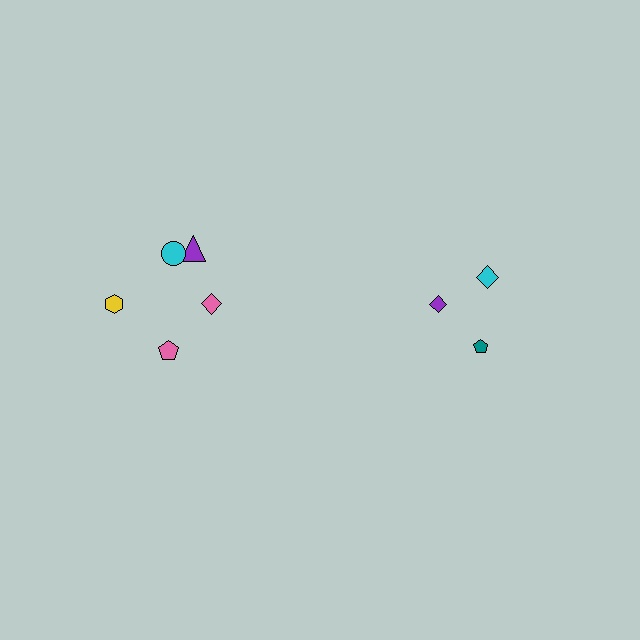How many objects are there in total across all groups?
There are 8 objects.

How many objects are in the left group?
There are 5 objects.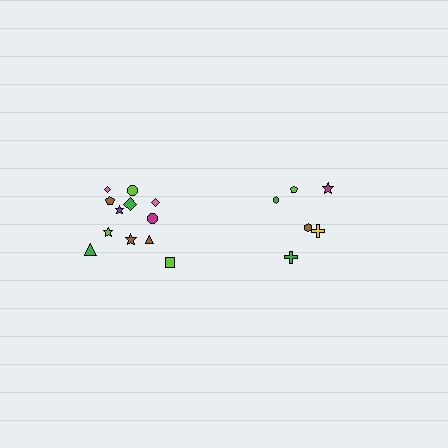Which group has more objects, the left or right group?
The left group.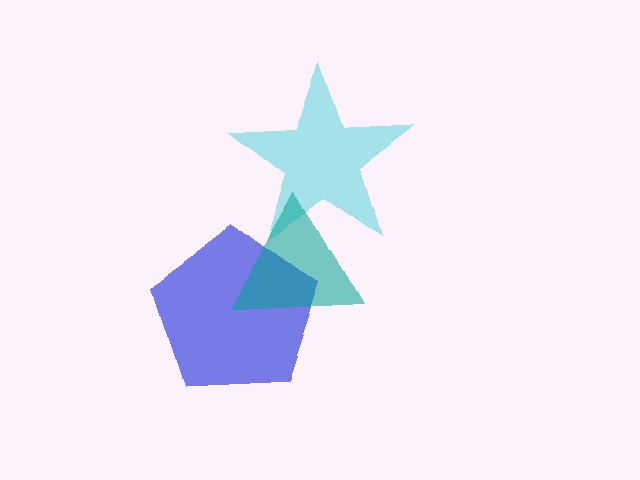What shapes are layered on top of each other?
The layered shapes are: a blue pentagon, a cyan star, a teal triangle.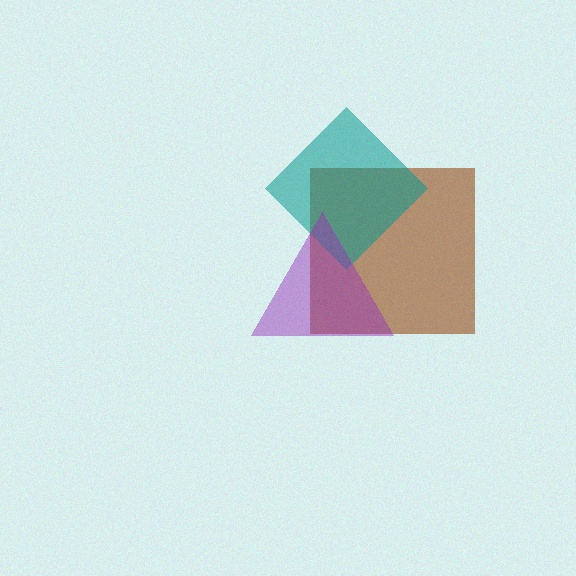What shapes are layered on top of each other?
The layered shapes are: a brown square, a teal diamond, a purple triangle.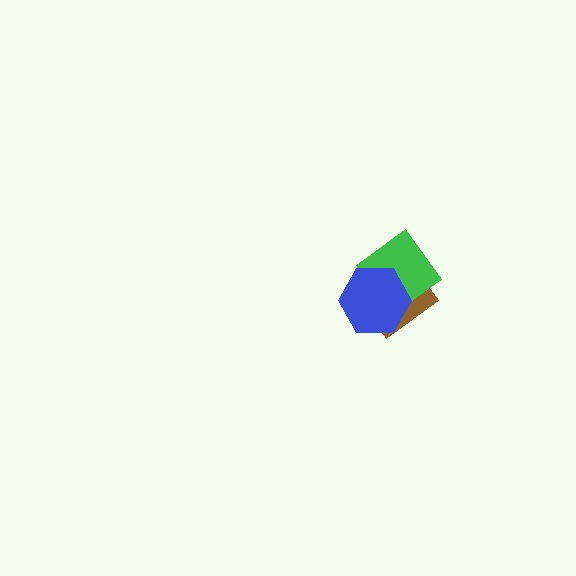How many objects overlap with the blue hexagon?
2 objects overlap with the blue hexagon.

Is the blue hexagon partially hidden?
No, no other shape covers it.